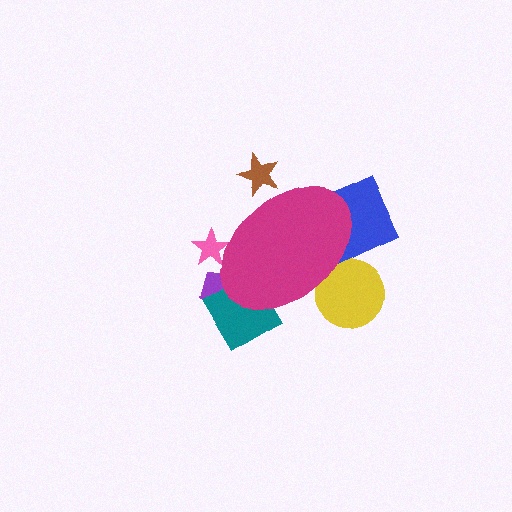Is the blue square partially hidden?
Yes, the blue square is partially hidden behind the magenta ellipse.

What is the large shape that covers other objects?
A magenta ellipse.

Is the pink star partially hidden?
Yes, the pink star is partially hidden behind the magenta ellipse.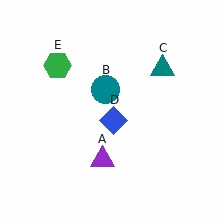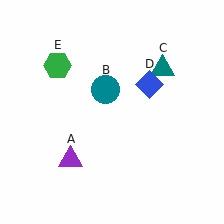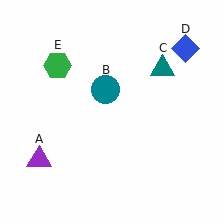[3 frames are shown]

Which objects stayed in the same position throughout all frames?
Teal circle (object B) and teal triangle (object C) and green hexagon (object E) remained stationary.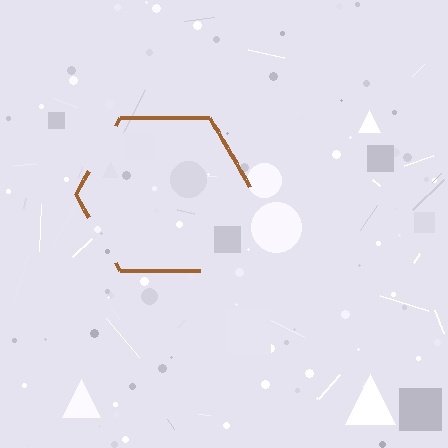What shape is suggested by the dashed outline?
The dashed outline suggests a hexagon.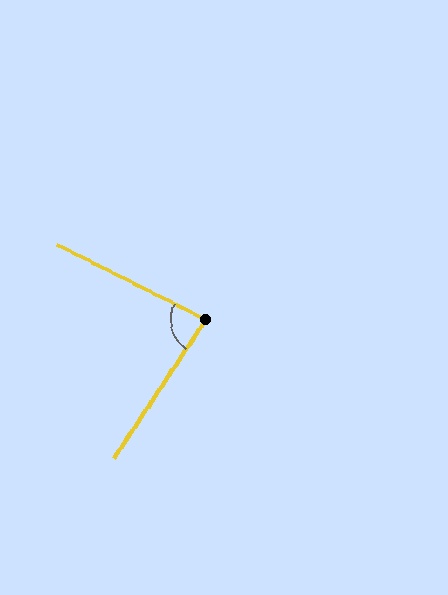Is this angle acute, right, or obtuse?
It is acute.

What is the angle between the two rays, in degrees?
Approximately 83 degrees.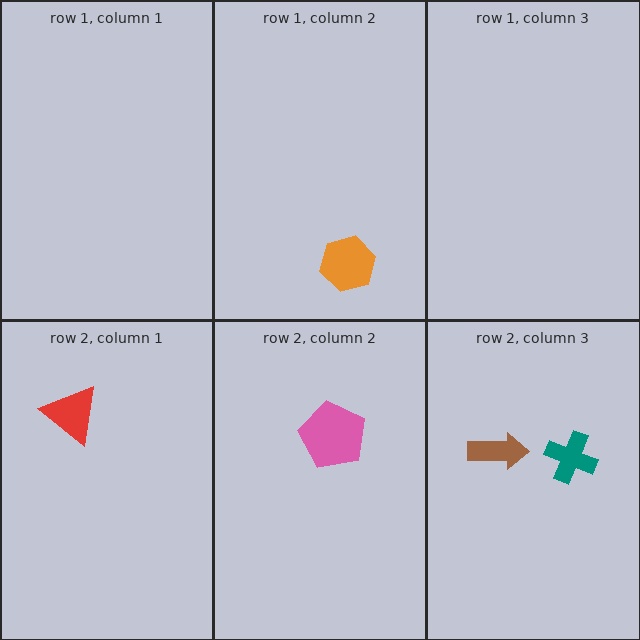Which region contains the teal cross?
The row 2, column 3 region.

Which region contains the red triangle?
The row 2, column 1 region.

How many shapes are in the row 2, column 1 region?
1.